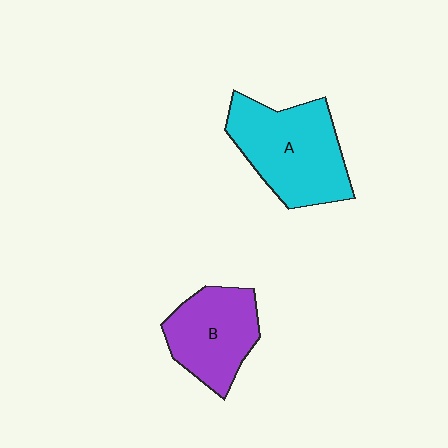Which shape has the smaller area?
Shape B (purple).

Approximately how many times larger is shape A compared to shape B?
Approximately 1.3 times.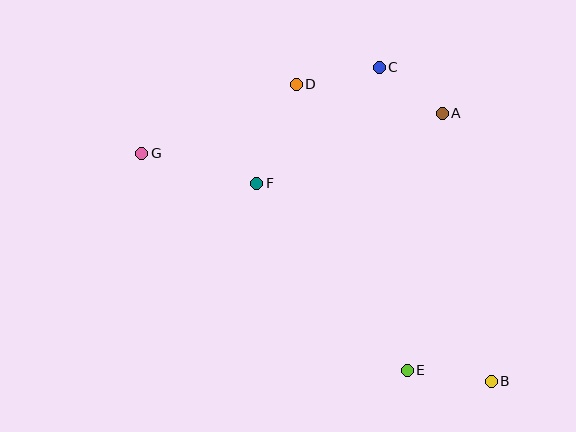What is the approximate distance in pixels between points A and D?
The distance between A and D is approximately 149 pixels.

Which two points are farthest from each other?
Points B and G are farthest from each other.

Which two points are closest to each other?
Points A and C are closest to each other.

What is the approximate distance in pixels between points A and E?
The distance between A and E is approximately 259 pixels.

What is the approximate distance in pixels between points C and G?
The distance between C and G is approximately 252 pixels.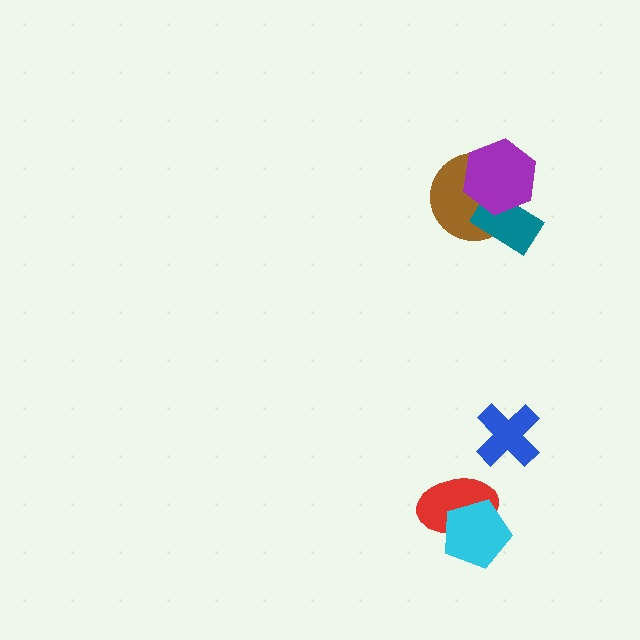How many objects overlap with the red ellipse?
1 object overlaps with the red ellipse.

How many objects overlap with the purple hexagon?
2 objects overlap with the purple hexagon.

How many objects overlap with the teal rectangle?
2 objects overlap with the teal rectangle.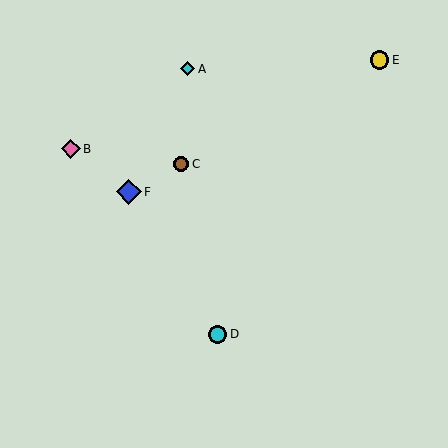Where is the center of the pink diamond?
The center of the pink diamond is at (71, 149).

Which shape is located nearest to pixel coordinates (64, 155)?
The pink diamond (labeled B) at (71, 149) is nearest to that location.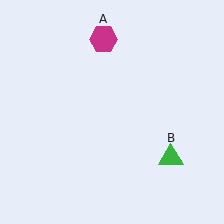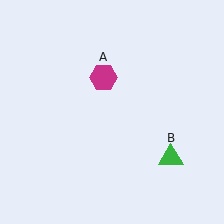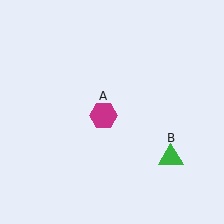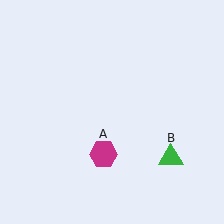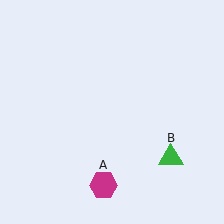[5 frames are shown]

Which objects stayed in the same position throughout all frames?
Green triangle (object B) remained stationary.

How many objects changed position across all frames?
1 object changed position: magenta hexagon (object A).